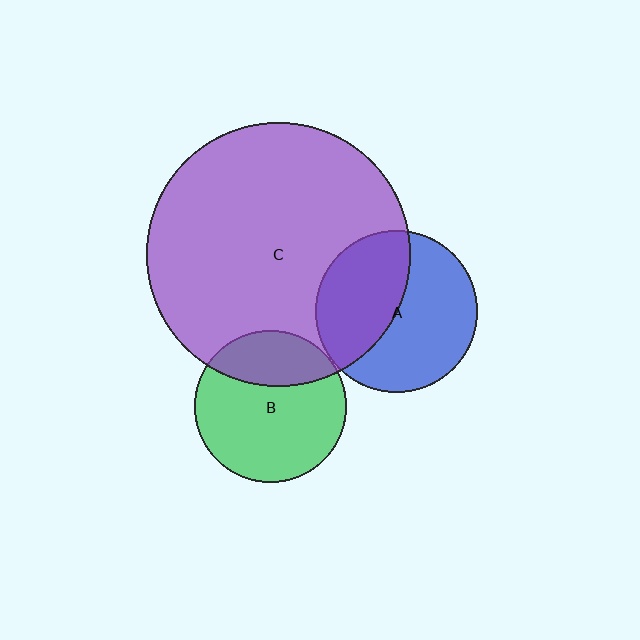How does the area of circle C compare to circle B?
Approximately 3.0 times.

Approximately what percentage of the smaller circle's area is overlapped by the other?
Approximately 45%.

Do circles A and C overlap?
Yes.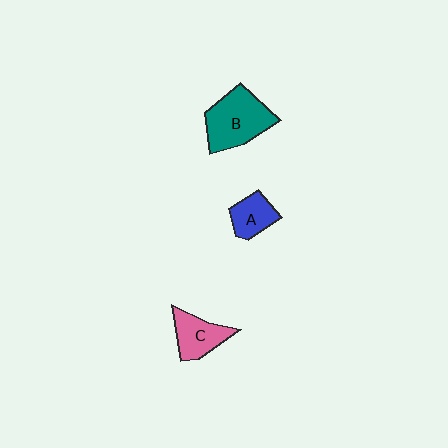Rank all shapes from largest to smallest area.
From largest to smallest: B (teal), C (pink), A (blue).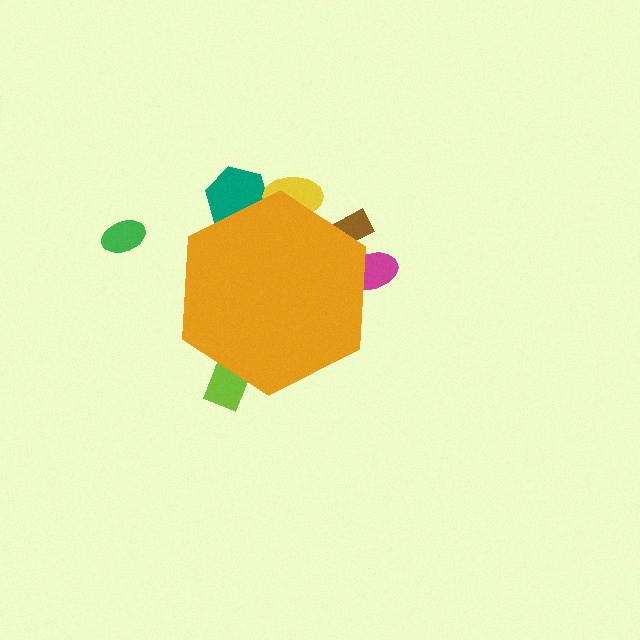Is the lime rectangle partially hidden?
Yes, the lime rectangle is partially hidden behind the orange hexagon.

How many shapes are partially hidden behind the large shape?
5 shapes are partially hidden.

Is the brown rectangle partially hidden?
Yes, the brown rectangle is partially hidden behind the orange hexagon.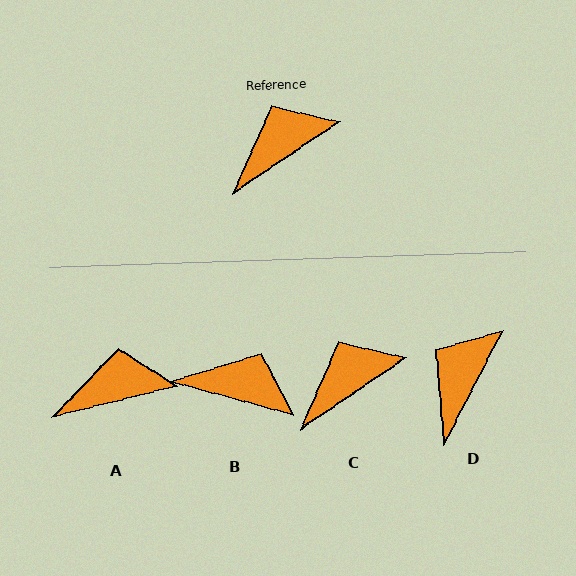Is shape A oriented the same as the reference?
No, it is off by about 20 degrees.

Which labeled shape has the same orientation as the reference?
C.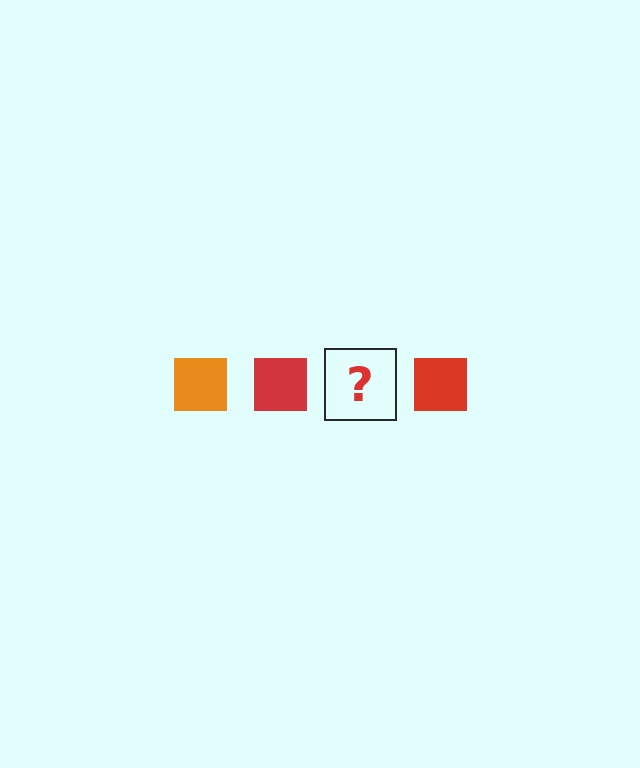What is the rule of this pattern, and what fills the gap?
The rule is that the pattern cycles through orange, red squares. The gap should be filled with an orange square.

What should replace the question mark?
The question mark should be replaced with an orange square.